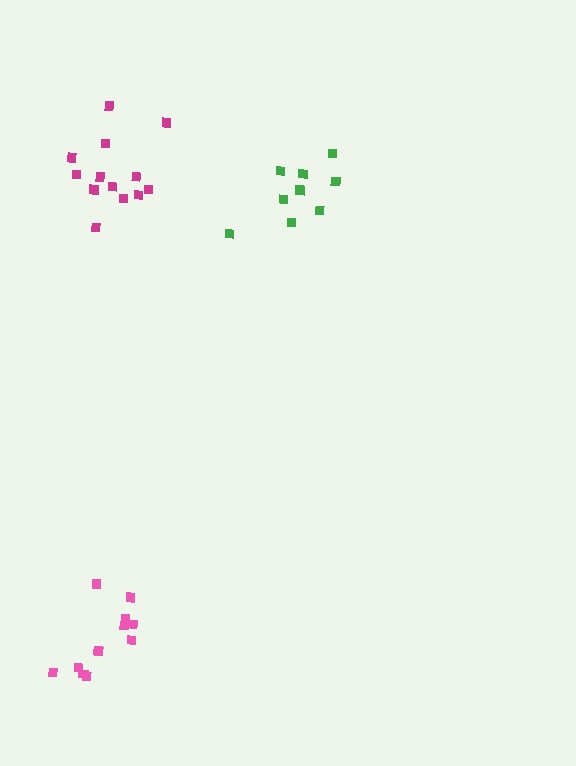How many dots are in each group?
Group 1: 13 dots, Group 2: 12 dots, Group 3: 9 dots (34 total).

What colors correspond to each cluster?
The clusters are colored: magenta, pink, green.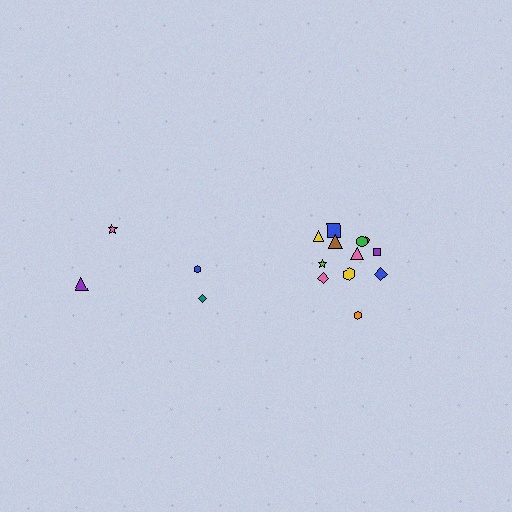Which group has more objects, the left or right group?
The right group.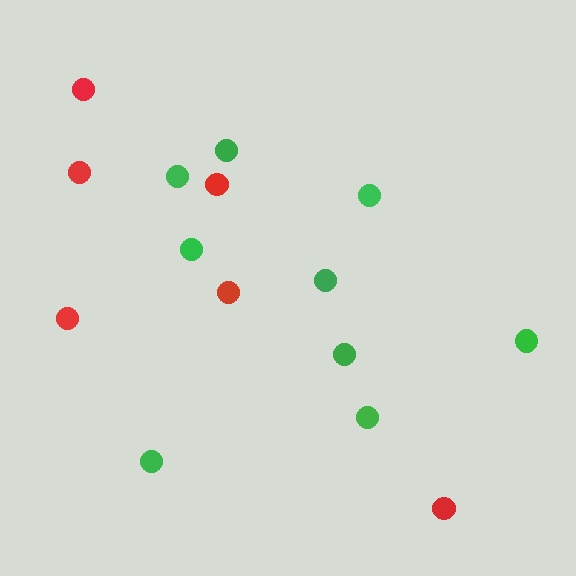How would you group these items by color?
There are 2 groups: one group of green circles (9) and one group of red circles (6).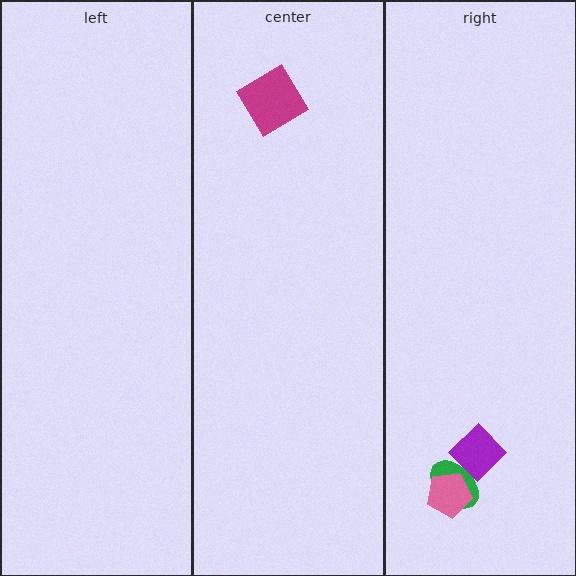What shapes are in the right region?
The green ellipse, the pink pentagon, the purple diamond.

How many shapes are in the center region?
1.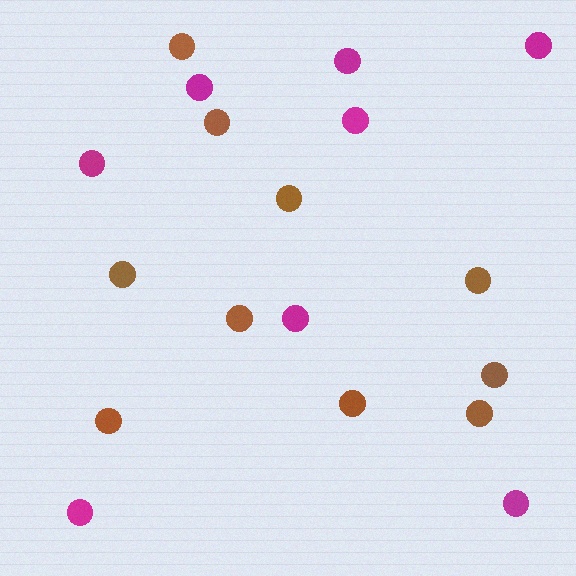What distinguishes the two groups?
There are 2 groups: one group of magenta circles (8) and one group of brown circles (10).